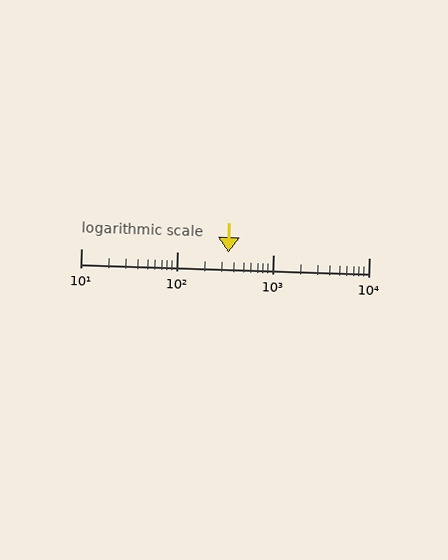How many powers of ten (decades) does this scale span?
The scale spans 3 decades, from 10 to 10000.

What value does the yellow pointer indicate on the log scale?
The pointer indicates approximately 340.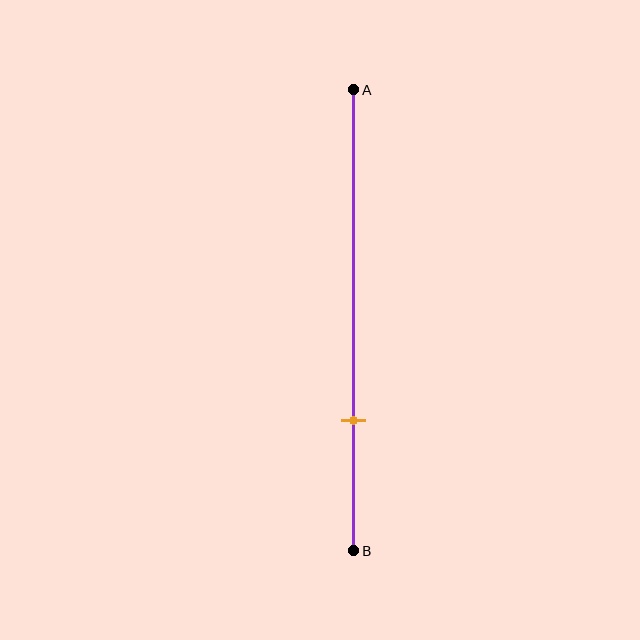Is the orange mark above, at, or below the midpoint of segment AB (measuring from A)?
The orange mark is below the midpoint of segment AB.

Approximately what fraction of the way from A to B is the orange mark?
The orange mark is approximately 70% of the way from A to B.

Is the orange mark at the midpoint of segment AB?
No, the mark is at about 70% from A, not at the 50% midpoint.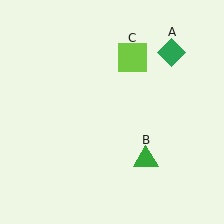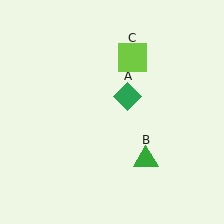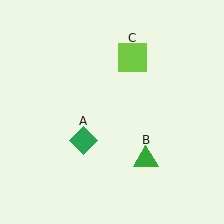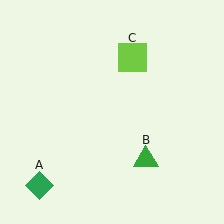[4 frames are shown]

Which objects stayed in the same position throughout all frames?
Green triangle (object B) and lime square (object C) remained stationary.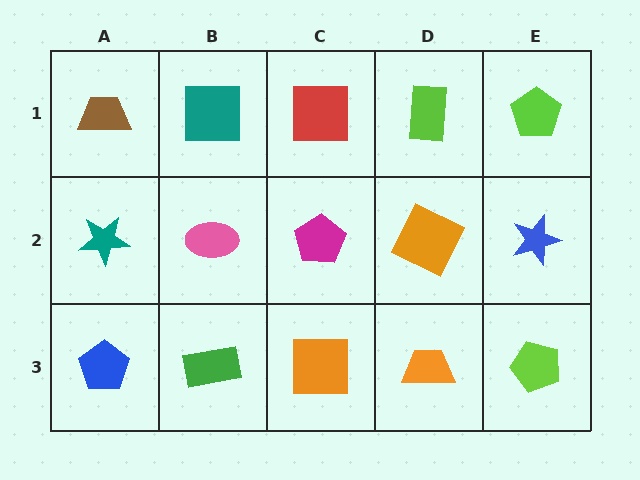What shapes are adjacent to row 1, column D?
An orange square (row 2, column D), a red square (row 1, column C), a lime pentagon (row 1, column E).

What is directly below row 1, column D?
An orange square.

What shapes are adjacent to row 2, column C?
A red square (row 1, column C), an orange square (row 3, column C), a pink ellipse (row 2, column B), an orange square (row 2, column D).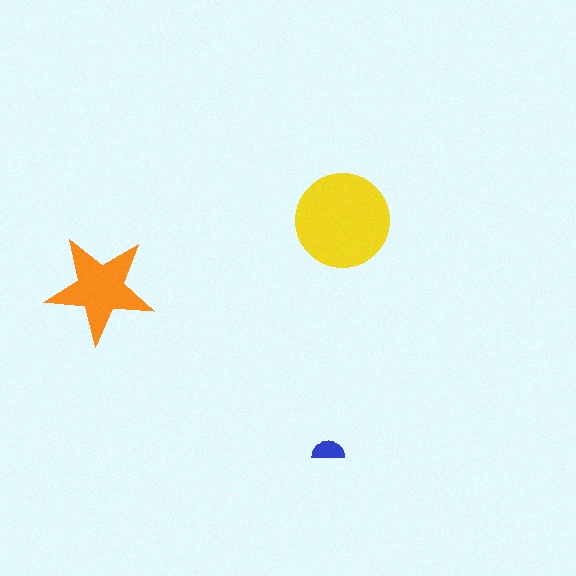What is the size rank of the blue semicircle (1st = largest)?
3rd.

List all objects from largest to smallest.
The yellow circle, the orange star, the blue semicircle.